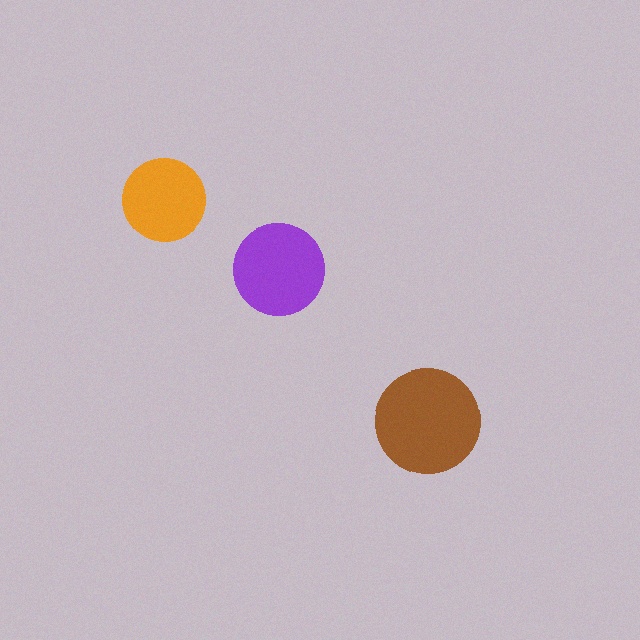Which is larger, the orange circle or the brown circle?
The brown one.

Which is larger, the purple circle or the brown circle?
The brown one.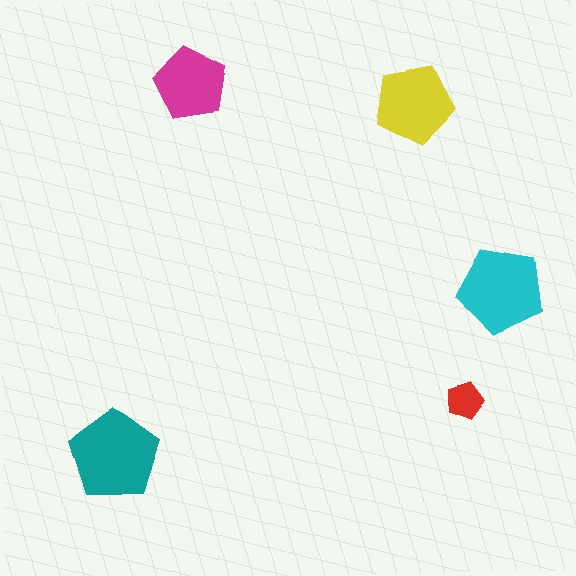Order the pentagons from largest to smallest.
the teal one, the cyan one, the yellow one, the magenta one, the red one.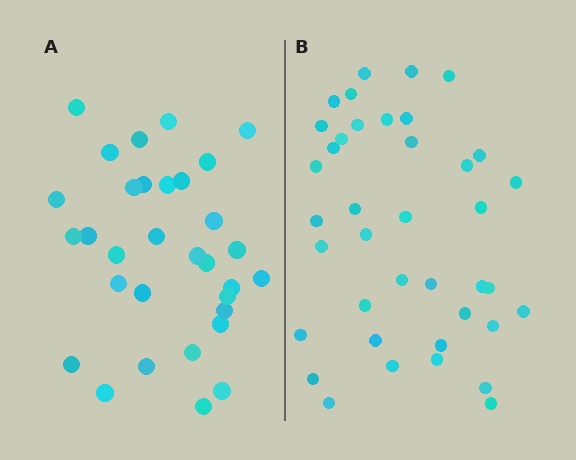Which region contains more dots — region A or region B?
Region B (the right region) has more dots.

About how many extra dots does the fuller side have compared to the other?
Region B has roughly 8 or so more dots than region A.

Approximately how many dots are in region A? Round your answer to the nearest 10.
About 30 dots. (The exact count is 32, which rounds to 30.)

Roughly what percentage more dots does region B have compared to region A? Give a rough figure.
About 20% more.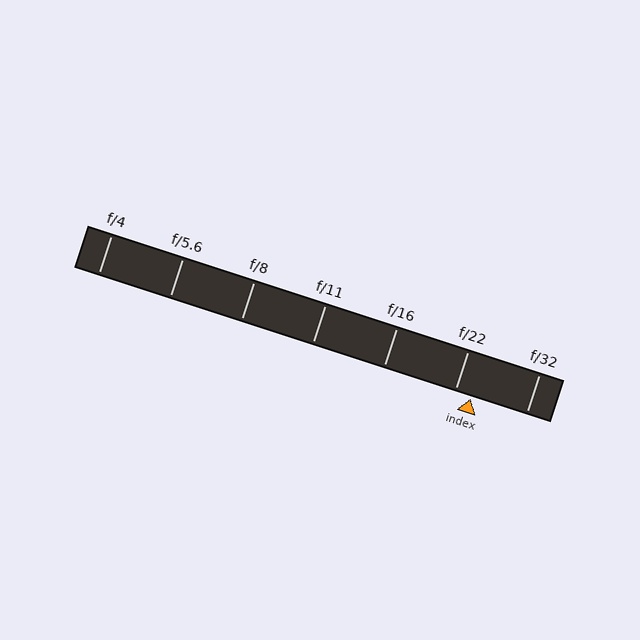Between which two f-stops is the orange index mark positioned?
The index mark is between f/22 and f/32.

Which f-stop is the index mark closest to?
The index mark is closest to f/22.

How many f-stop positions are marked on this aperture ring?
There are 7 f-stop positions marked.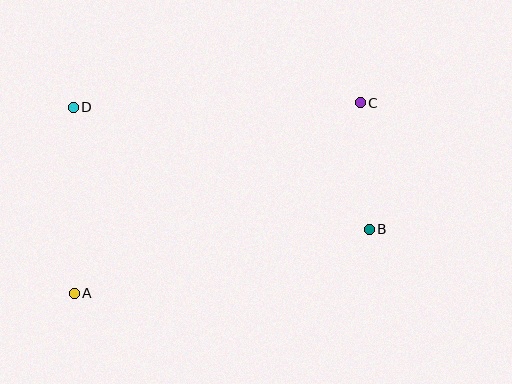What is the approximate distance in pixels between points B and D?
The distance between B and D is approximately 320 pixels.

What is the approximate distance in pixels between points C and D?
The distance between C and D is approximately 287 pixels.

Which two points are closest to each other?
Points B and C are closest to each other.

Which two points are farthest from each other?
Points A and C are farthest from each other.